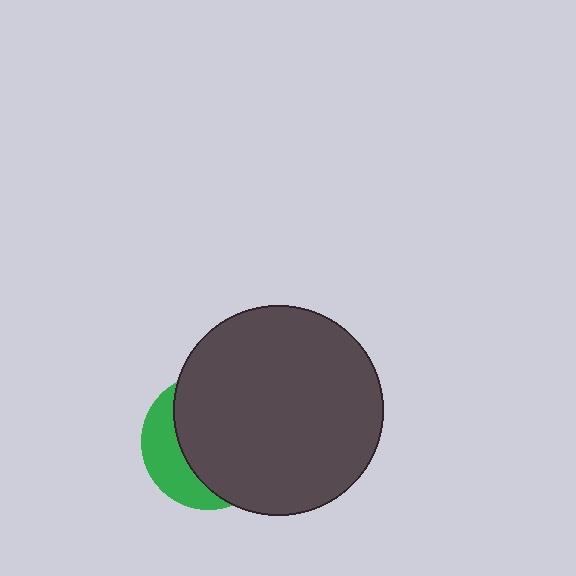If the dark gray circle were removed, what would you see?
You would see the complete green circle.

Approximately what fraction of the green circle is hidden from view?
Roughly 70% of the green circle is hidden behind the dark gray circle.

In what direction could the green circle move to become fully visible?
The green circle could move left. That would shift it out from behind the dark gray circle entirely.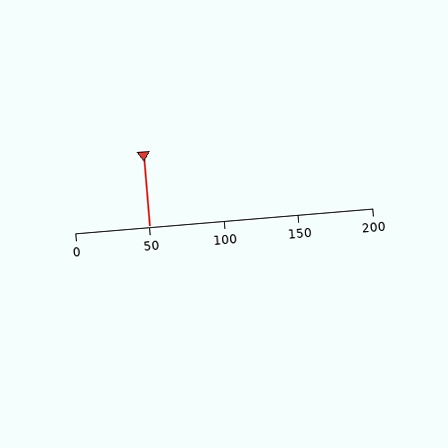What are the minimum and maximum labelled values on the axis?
The axis runs from 0 to 200.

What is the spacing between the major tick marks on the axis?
The major ticks are spaced 50 apart.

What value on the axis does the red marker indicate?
The marker indicates approximately 50.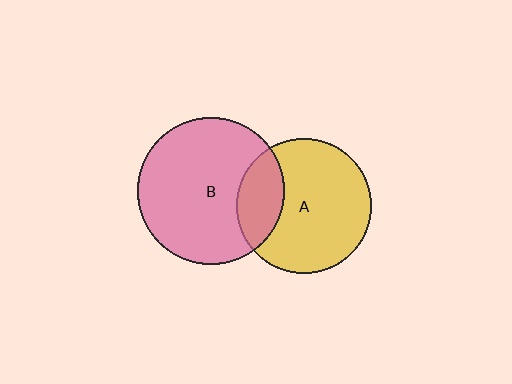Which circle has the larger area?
Circle B (pink).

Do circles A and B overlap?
Yes.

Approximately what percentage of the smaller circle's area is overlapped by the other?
Approximately 25%.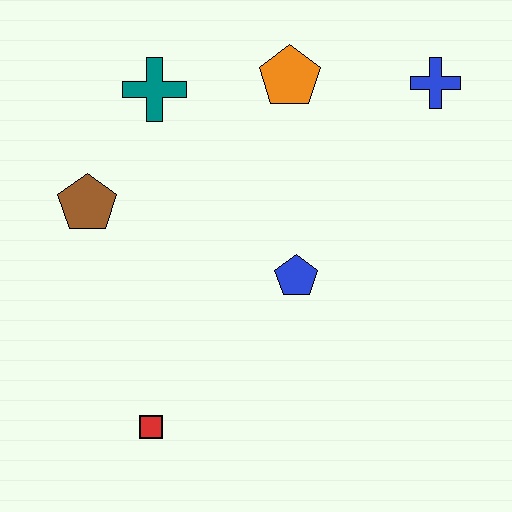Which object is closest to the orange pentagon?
The teal cross is closest to the orange pentagon.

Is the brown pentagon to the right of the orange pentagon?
No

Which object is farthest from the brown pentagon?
The blue cross is farthest from the brown pentagon.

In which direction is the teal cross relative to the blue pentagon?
The teal cross is above the blue pentagon.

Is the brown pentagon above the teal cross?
No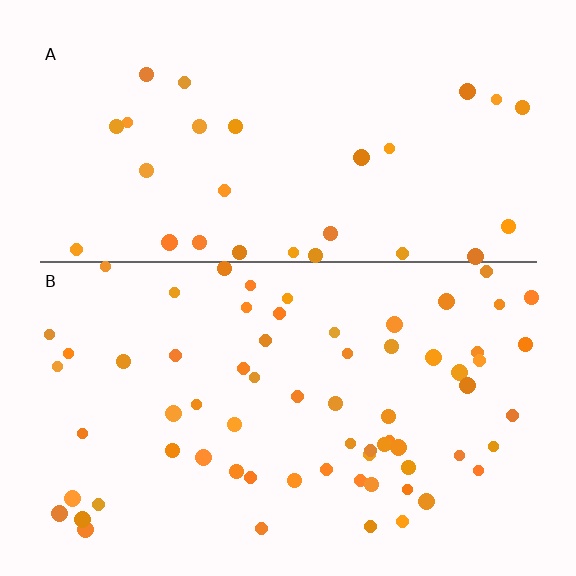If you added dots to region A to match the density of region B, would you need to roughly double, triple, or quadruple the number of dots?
Approximately double.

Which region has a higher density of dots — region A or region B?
B (the bottom).